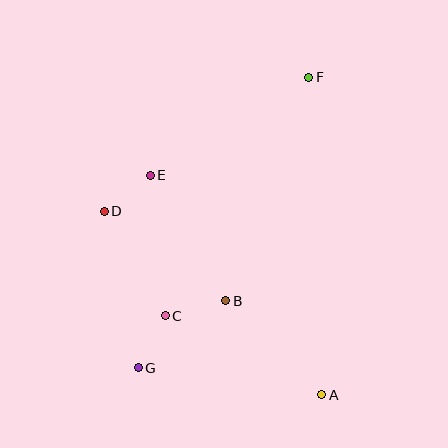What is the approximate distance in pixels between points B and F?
The distance between B and F is approximately 238 pixels.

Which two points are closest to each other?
Points C and G are closest to each other.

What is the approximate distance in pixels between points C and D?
The distance between C and D is approximately 121 pixels.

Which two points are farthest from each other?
Points F and G are farthest from each other.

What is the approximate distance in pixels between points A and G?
The distance between A and G is approximately 185 pixels.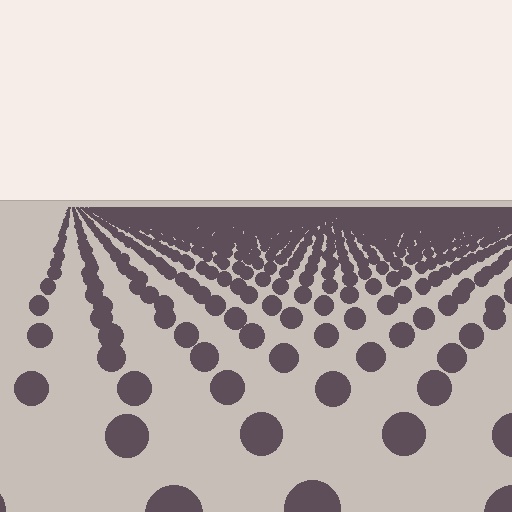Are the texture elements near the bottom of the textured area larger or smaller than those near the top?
Larger. Near the bottom, elements are closer to the viewer and appear at a bigger on-screen size.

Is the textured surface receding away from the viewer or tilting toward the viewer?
The surface is receding away from the viewer. Texture elements get smaller and denser toward the top.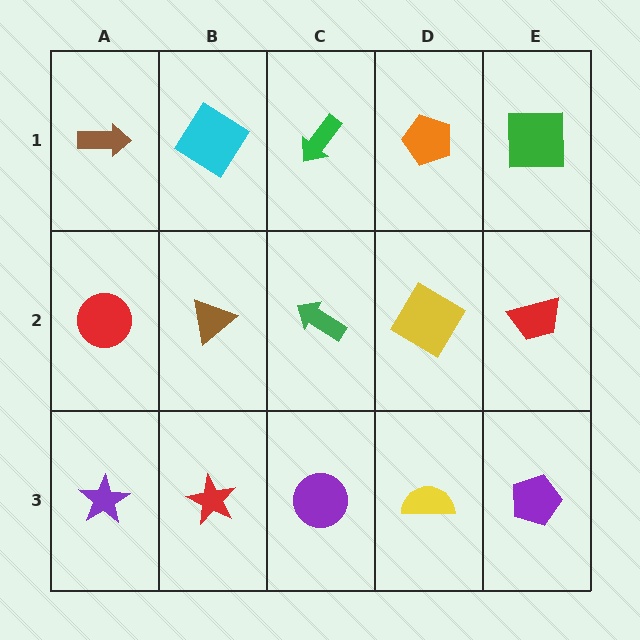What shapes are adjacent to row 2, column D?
An orange pentagon (row 1, column D), a yellow semicircle (row 3, column D), a green arrow (row 2, column C), a red trapezoid (row 2, column E).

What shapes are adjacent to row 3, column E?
A red trapezoid (row 2, column E), a yellow semicircle (row 3, column D).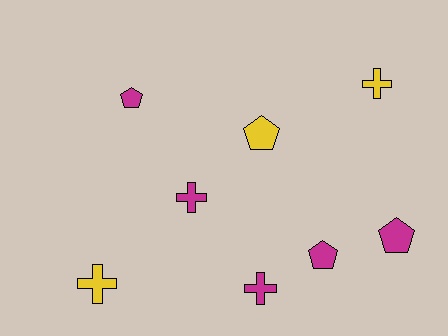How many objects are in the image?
There are 8 objects.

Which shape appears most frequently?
Cross, with 4 objects.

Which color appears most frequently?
Magenta, with 5 objects.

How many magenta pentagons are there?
There are 3 magenta pentagons.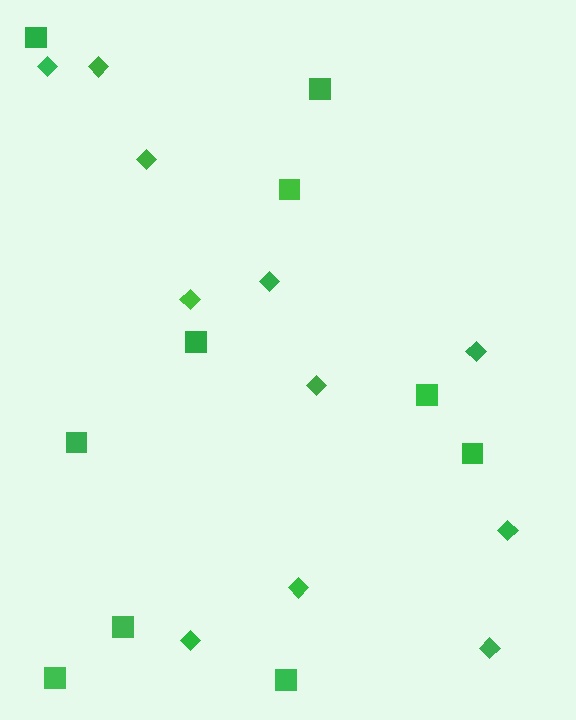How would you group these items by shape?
There are 2 groups: one group of diamonds (11) and one group of squares (10).